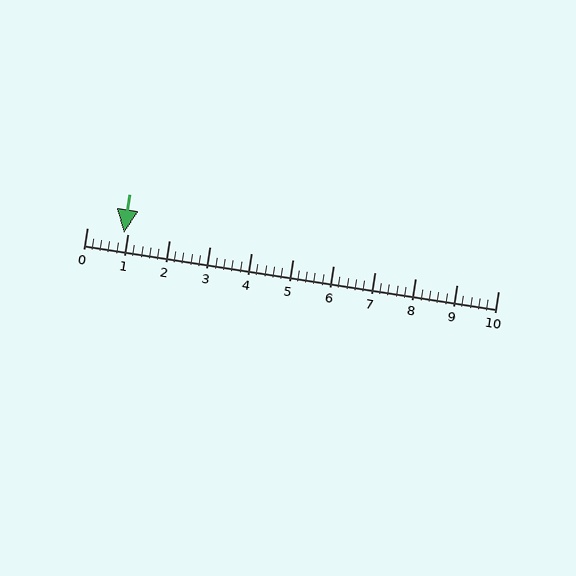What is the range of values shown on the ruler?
The ruler shows values from 0 to 10.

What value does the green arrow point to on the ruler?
The green arrow points to approximately 0.9.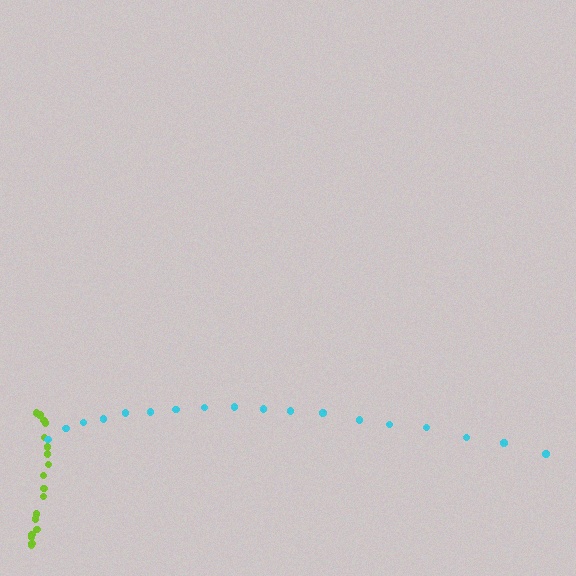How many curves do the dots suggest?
There are 2 distinct paths.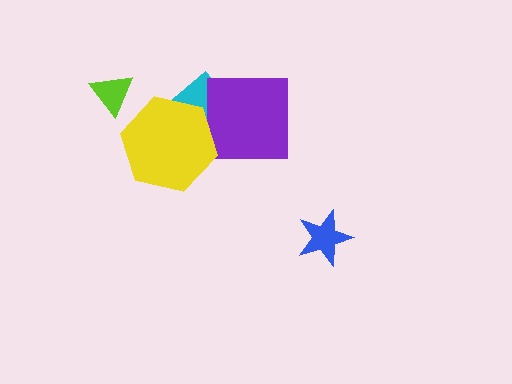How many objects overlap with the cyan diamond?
2 objects overlap with the cyan diamond.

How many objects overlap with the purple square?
1 object overlaps with the purple square.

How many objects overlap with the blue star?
0 objects overlap with the blue star.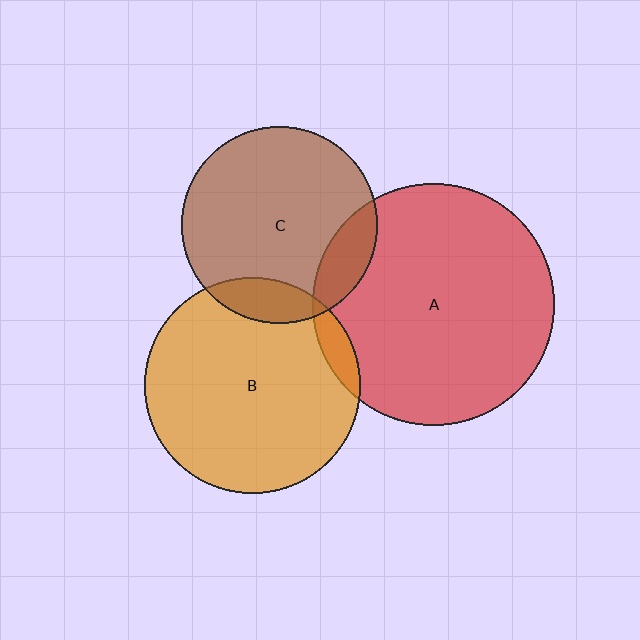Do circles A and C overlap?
Yes.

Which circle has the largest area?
Circle A (red).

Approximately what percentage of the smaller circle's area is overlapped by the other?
Approximately 15%.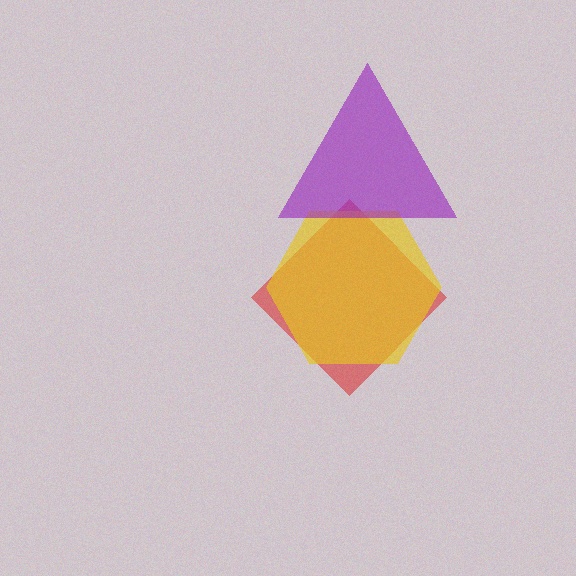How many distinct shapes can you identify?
There are 3 distinct shapes: a red diamond, a yellow hexagon, a purple triangle.